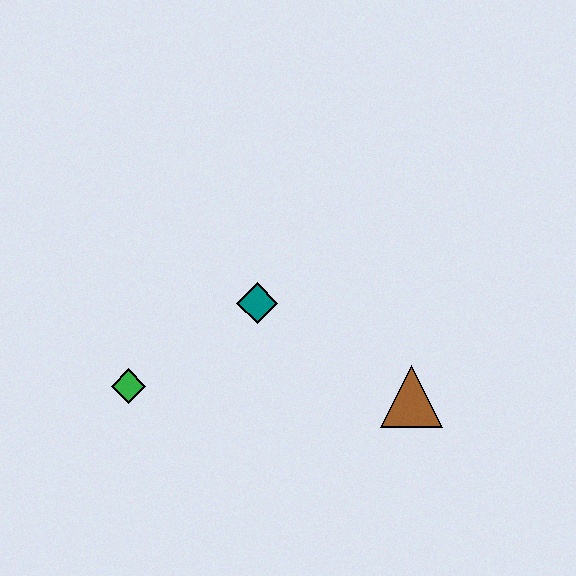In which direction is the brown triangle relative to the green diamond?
The brown triangle is to the right of the green diamond.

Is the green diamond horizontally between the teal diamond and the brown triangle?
No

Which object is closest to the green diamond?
The teal diamond is closest to the green diamond.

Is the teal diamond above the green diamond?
Yes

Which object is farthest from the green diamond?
The brown triangle is farthest from the green diamond.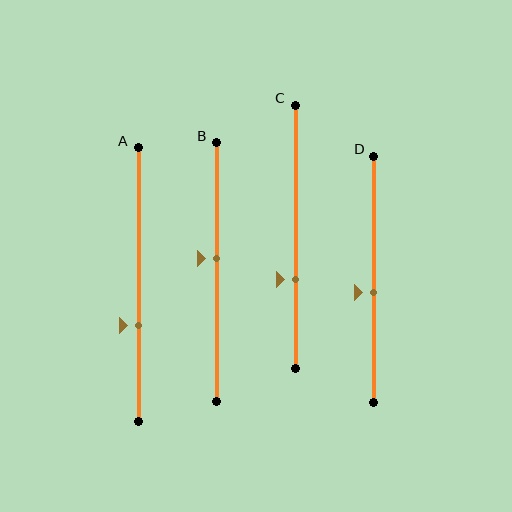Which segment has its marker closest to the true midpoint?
Segment B has its marker closest to the true midpoint.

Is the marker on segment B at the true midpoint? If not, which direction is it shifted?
No, the marker on segment B is shifted upward by about 5% of the segment length.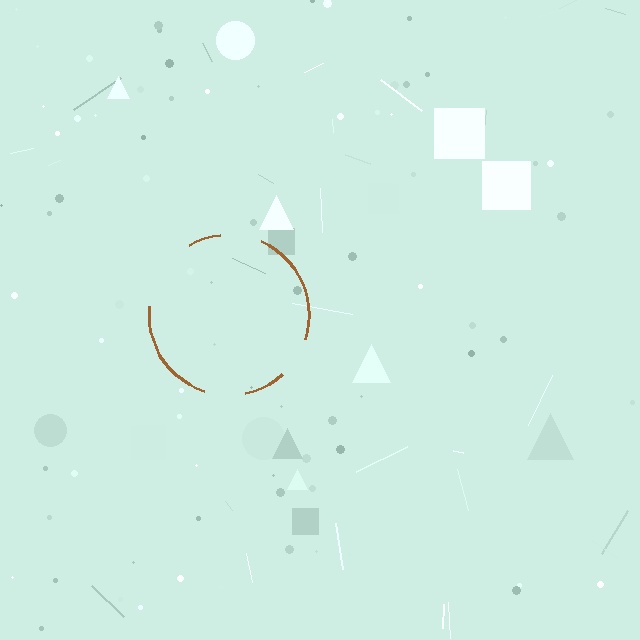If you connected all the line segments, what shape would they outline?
They would outline a circle.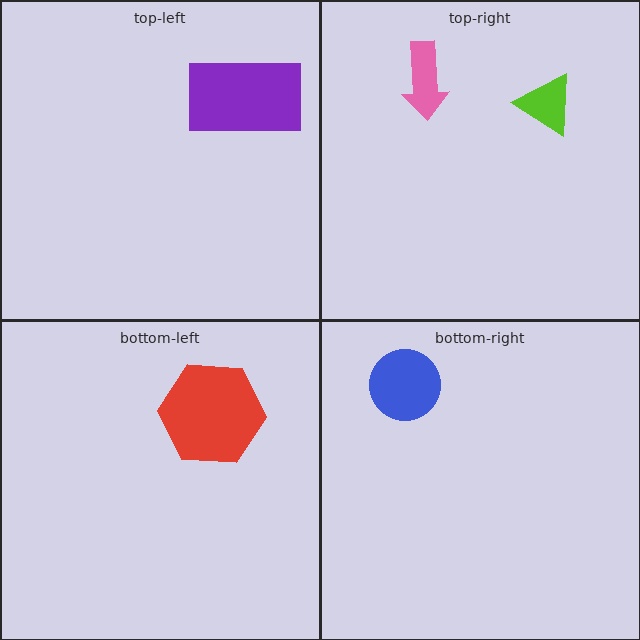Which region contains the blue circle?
The bottom-right region.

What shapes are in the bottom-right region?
The blue circle.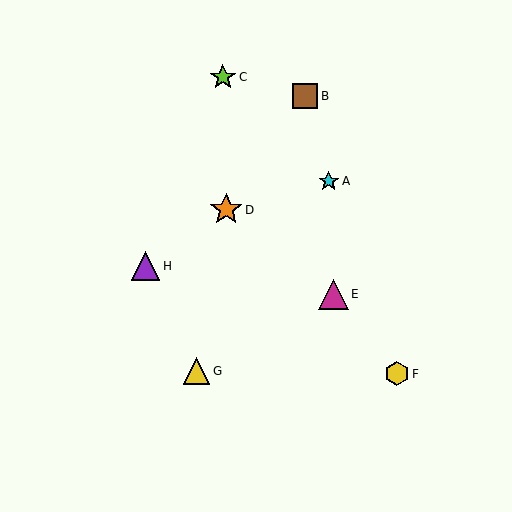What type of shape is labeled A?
Shape A is a cyan star.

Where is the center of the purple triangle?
The center of the purple triangle is at (146, 266).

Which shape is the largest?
The orange star (labeled D) is the largest.